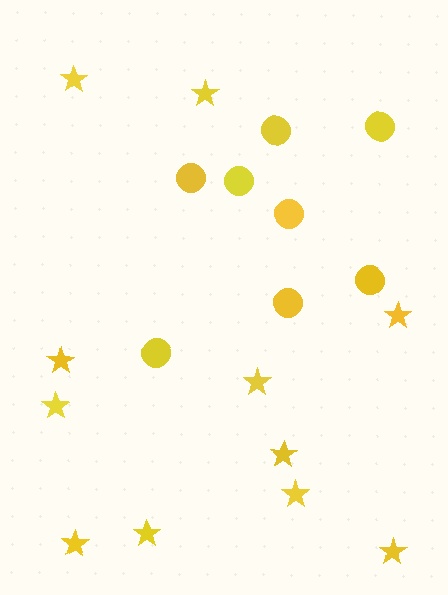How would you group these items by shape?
There are 2 groups: one group of circles (8) and one group of stars (11).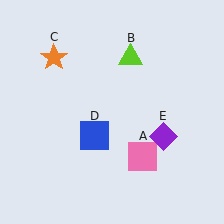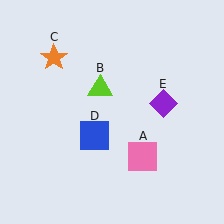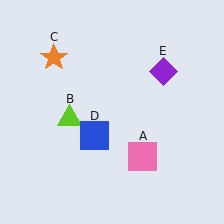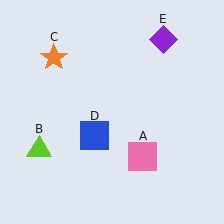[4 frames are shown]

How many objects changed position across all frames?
2 objects changed position: lime triangle (object B), purple diamond (object E).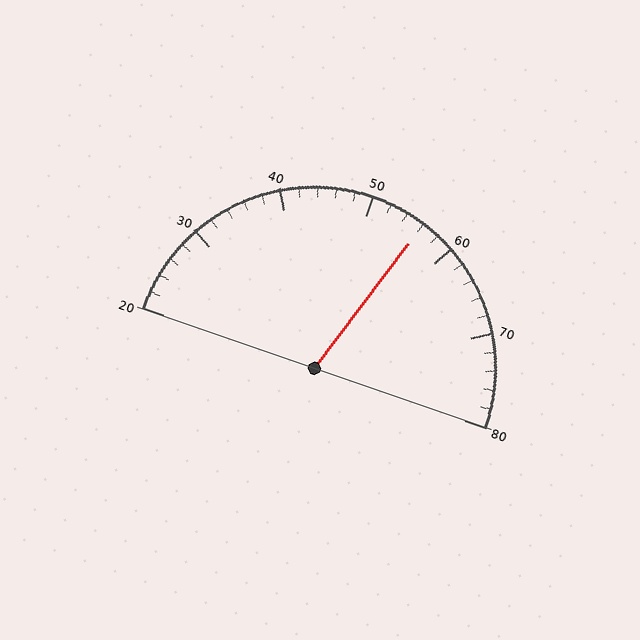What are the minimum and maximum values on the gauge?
The gauge ranges from 20 to 80.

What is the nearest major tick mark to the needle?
The nearest major tick mark is 60.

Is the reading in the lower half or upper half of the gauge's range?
The reading is in the upper half of the range (20 to 80).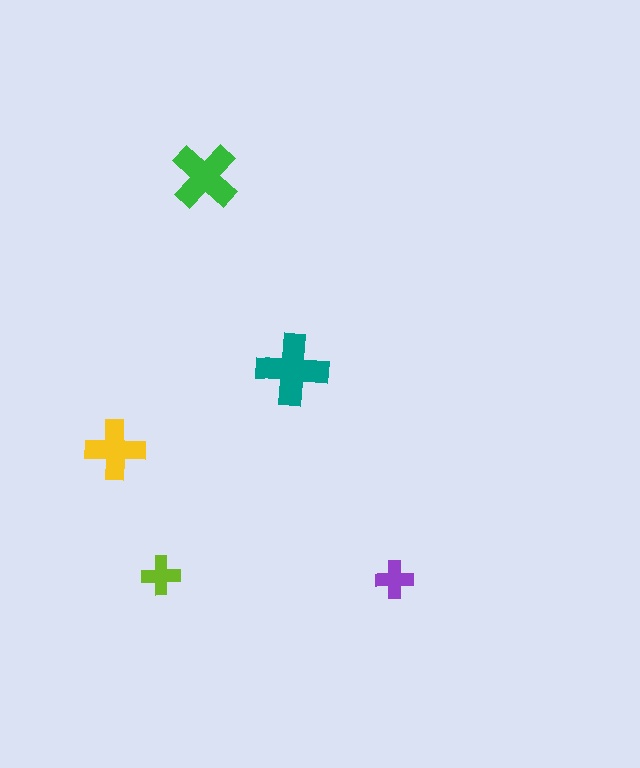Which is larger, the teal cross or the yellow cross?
The teal one.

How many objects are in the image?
There are 5 objects in the image.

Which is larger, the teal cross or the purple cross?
The teal one.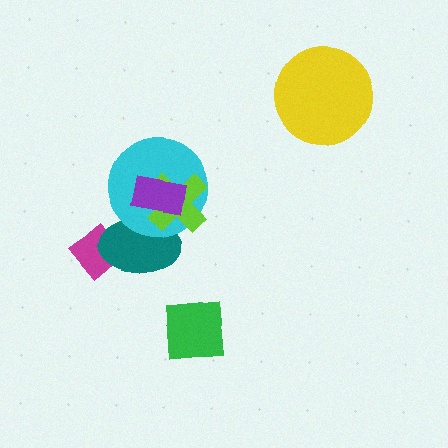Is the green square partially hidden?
No, no other shape covers it.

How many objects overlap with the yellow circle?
0 objects overlap with the yellow circle.